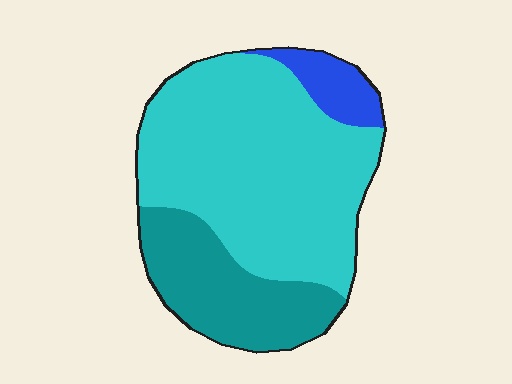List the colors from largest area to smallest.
From largest to smallest: cyan, teal, blue.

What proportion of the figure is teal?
Teal takes up about one quarter (1/4) of the figure.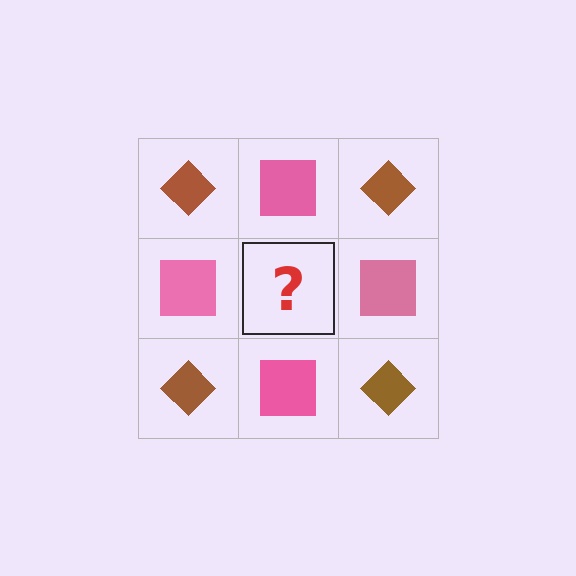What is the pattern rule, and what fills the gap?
The rule is that it alternates brown diamond and pink square in a checkerboard pattern. The gap should be filled with a brown diamond.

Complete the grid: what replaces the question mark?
The question mark should be replaced with a brown diamond.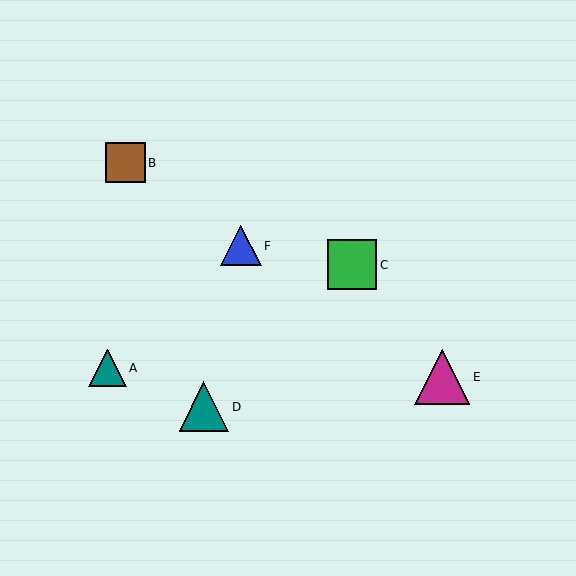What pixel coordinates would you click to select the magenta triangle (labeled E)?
Click at (442, 377) to select the magenta triangle E.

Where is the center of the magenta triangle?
The center of the magenta triangle is at (442, 377).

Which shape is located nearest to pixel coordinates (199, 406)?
The teal triangle (labeled D) at (204, 407) is nearest to that location.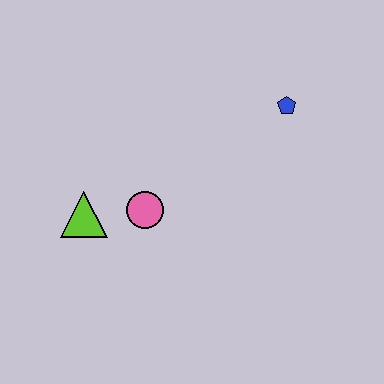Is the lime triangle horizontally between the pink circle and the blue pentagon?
No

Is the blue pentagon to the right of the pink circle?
Yes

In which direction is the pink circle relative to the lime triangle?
The pink circle is to the right of the lime triangle.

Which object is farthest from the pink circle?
The blue pentagon is farthest from the pink circle.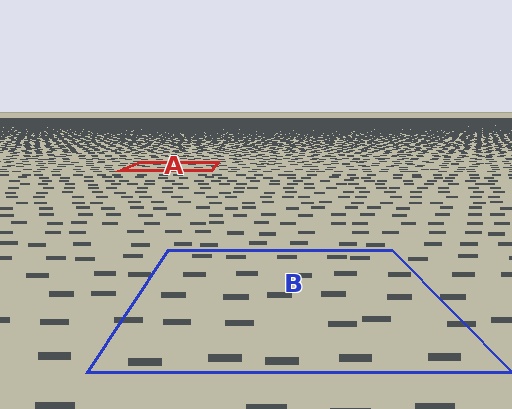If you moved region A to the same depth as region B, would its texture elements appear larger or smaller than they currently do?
They would appear larger. At a closer depth, the same texture elements are projected at a bigger on-screen size.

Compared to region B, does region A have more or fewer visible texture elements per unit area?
Region A has more texture elements per unit area — they are packed more densely because it is farther away.